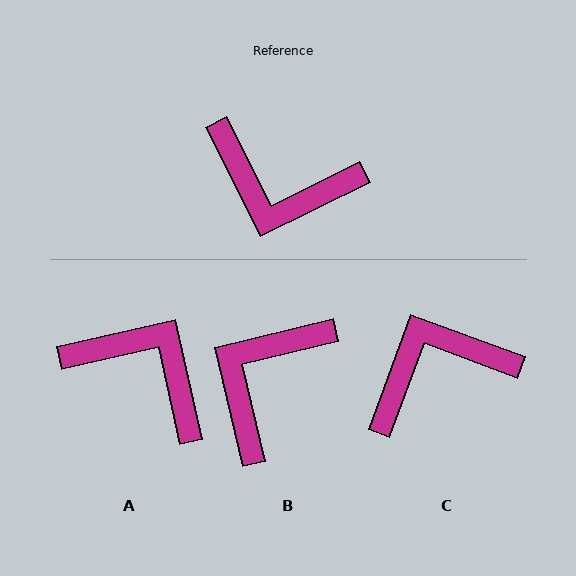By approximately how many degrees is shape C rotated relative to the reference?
Approximately 137 degrees clockwise.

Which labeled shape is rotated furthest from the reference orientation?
A, about 166 degrees away.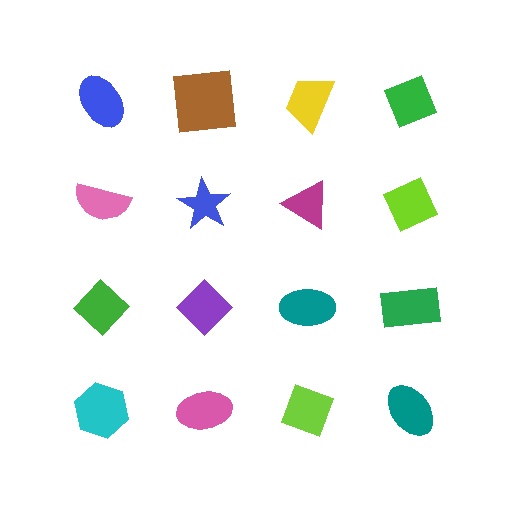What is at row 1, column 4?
A green diamond.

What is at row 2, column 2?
A blue star.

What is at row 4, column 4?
A teal ellipse.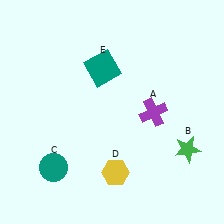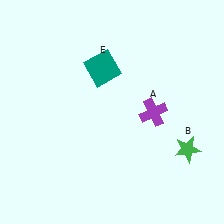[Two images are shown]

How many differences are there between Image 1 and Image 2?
There are 2 differences between the two images.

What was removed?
The teal circle (C), the yellow hexagon (D) were removed in Image 2.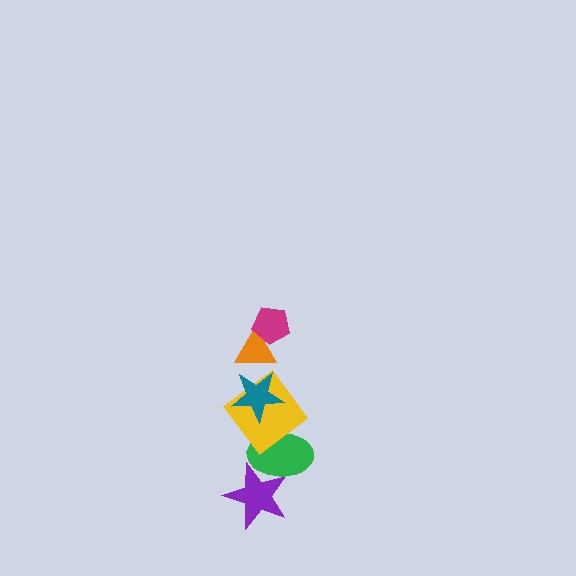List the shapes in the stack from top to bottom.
From top to bottom: the magenta pentagon, the orange triangle, the teal star, the yellow diamond, the green ellipse, the purple star.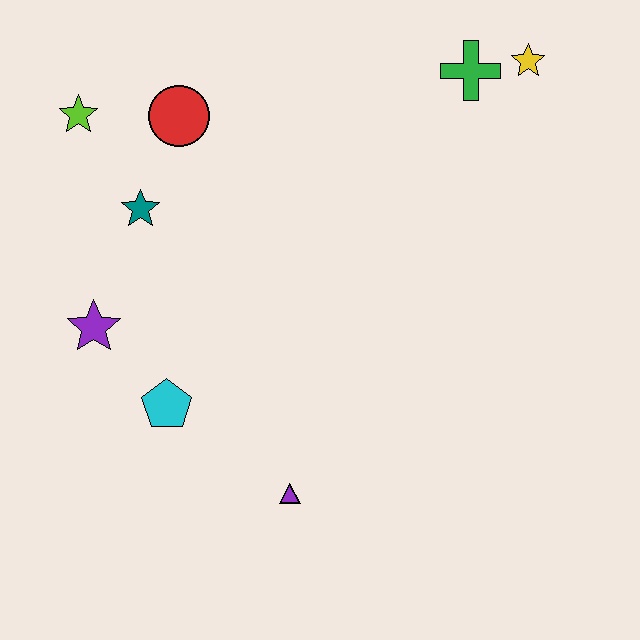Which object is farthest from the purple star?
The yellow star is farthest from the purple star.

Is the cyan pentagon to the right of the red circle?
No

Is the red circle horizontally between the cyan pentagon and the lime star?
No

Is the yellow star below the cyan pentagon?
No